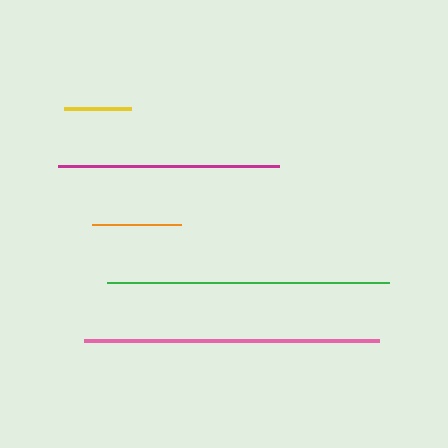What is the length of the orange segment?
The orange segment is approximately 89 pixels long.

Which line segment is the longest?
The pink line is the longest at approximately 295 pixels.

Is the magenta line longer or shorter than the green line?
The green line is longer than the magenta line.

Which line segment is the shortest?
The yellow line is the shortest at approximately 67 pixels.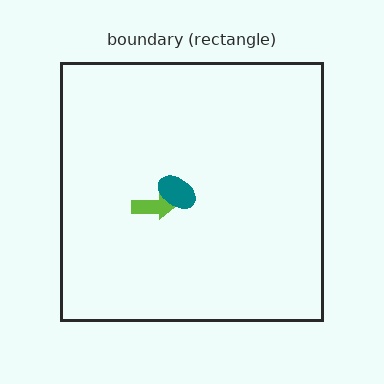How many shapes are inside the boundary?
2 inside, 0 outside.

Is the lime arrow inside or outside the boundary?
Inside.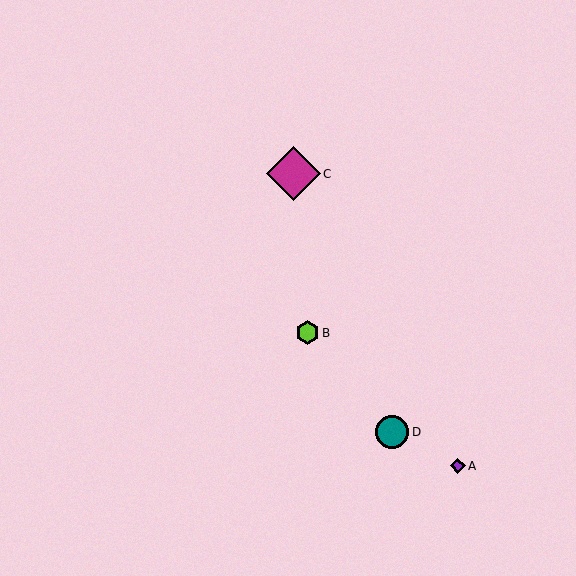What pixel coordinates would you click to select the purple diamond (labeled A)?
Click at (458, 466) to select the purple diamond A.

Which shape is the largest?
The magenta diamond (labeled C) is the largest.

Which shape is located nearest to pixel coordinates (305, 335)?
The lime hexagon (labeled B) at (307, 333) is nearest to that location.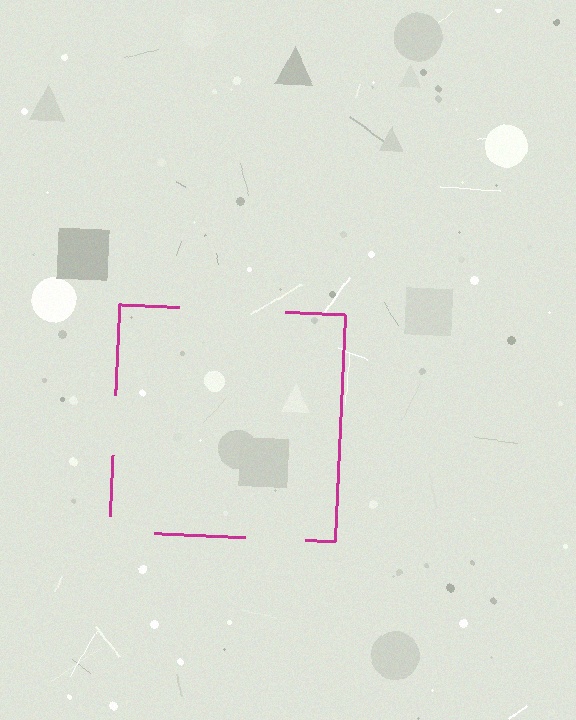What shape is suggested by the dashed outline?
The dashed outline suggests a square.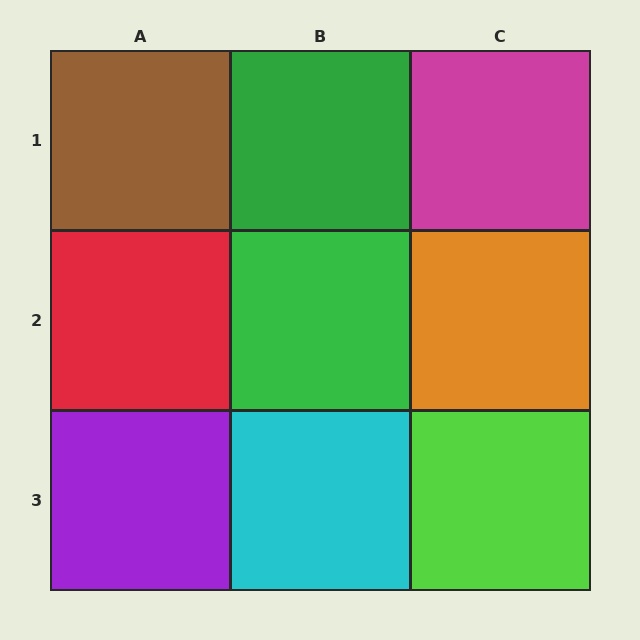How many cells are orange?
1 cell is orange.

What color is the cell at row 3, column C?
Lime.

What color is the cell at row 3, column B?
Cyan.